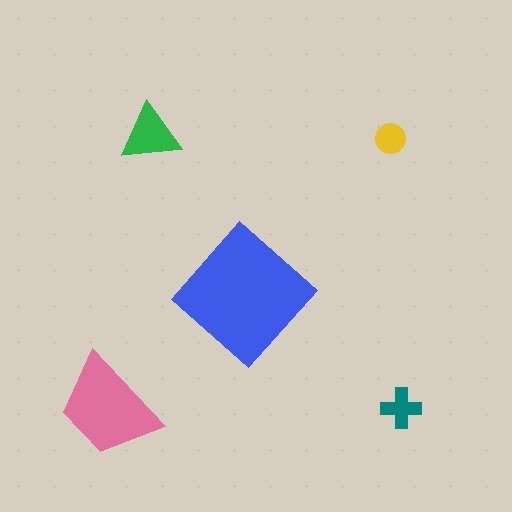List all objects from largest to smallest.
The blue diamond, the pink trapezoid, the green triangle, the teal cross, the yellow circle.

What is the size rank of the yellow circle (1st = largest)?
5th.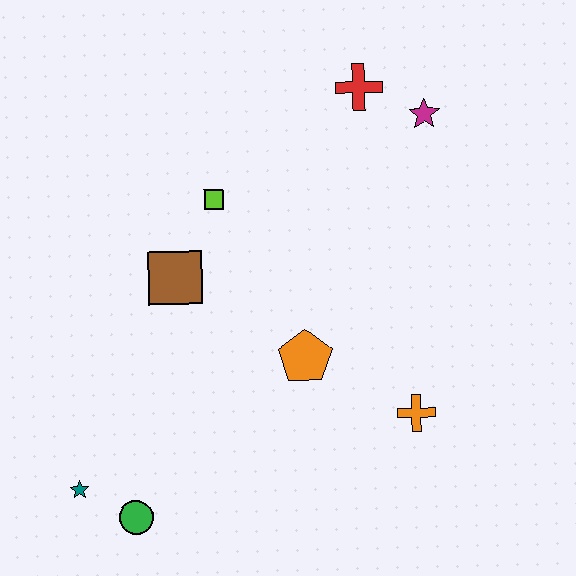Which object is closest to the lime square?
The brown square is closest to the lime square.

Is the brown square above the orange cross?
Yes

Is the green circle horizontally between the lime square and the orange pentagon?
No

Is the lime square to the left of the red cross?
Yes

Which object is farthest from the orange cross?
The teal star is farthest from the orange cross.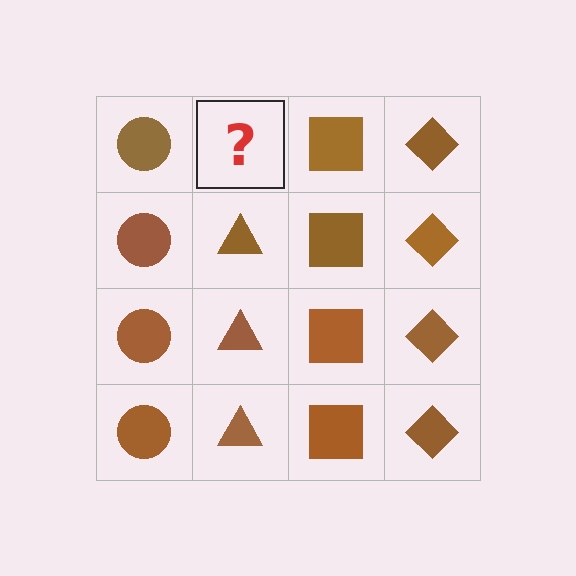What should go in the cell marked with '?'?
The missing cell should contain a brown triangle.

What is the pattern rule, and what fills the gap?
The rule is that each column has a consistent shape. The gap should be filled with a brown triangle.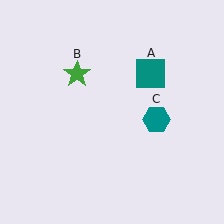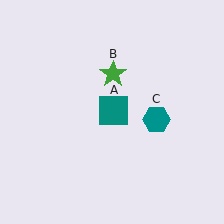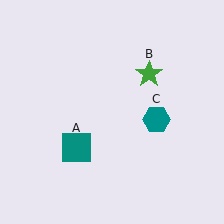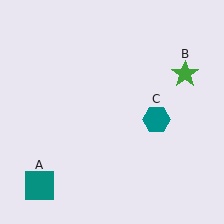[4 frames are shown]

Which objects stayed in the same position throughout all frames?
Teal hexagon (object C) remained stationary.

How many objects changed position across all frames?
2 objects changed position: teal square (object A), green star (object B).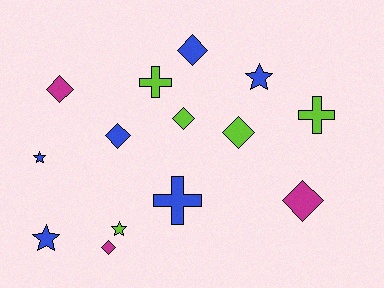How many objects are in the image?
There are 14 objects.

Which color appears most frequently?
Blue, with 6 objects.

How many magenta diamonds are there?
There are 3 magenta diamonds.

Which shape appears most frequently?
Diamond, with 7 objects.